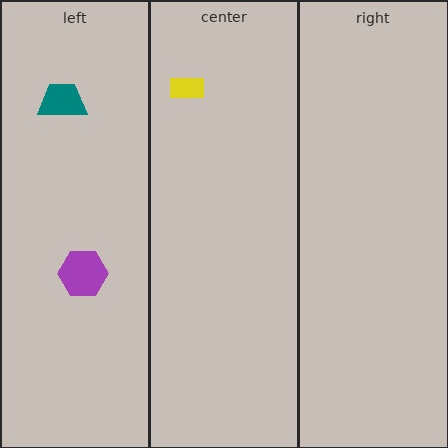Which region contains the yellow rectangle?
The center region.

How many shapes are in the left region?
2.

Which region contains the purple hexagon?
The left region.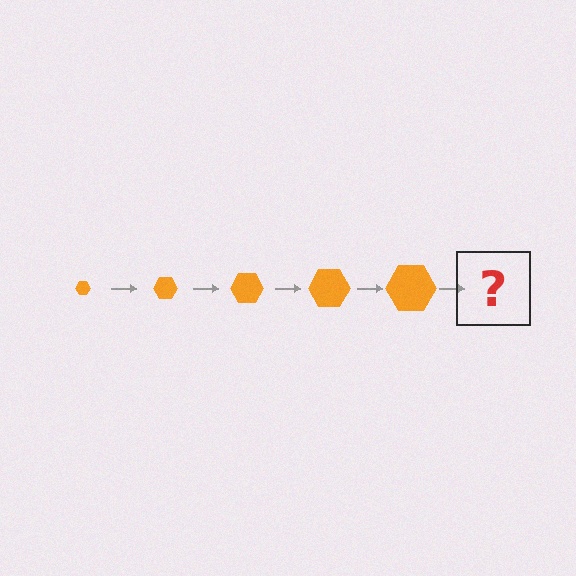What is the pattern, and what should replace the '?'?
The pattern is that the hexagon gets progressively larger each step. The '?' should be an orange hexagon, larger than the previous one.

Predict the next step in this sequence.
The next step is an orange hexagon, larger than the previous one.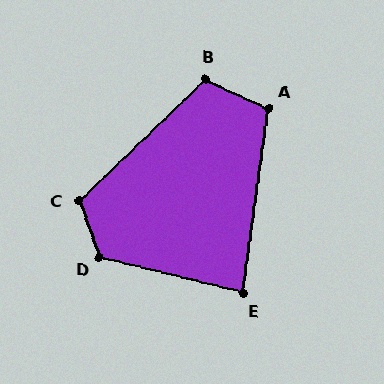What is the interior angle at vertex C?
Approximately 114 degrees (obtuse).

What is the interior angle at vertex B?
Approximately 111 degrees (obtuse).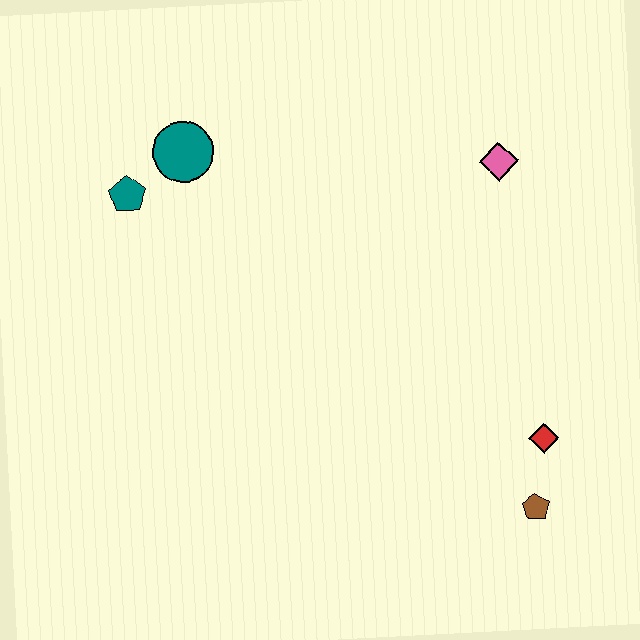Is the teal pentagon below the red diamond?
No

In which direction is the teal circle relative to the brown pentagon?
The teal circle is above the brown pentagon.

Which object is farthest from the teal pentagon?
The brown pentagon is farthest from the teal pentagon.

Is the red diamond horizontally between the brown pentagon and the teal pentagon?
No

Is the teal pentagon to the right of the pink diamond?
No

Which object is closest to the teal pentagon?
The teal circle is closest to the teal pentagon.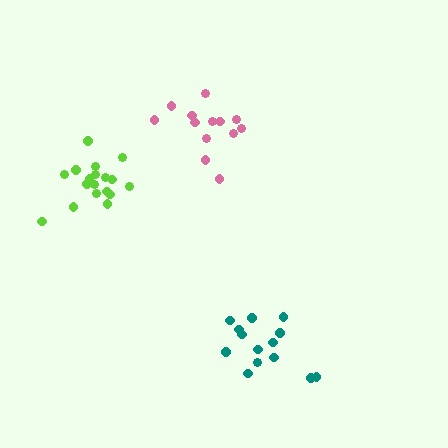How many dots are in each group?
Group 1: 18 dots, Group 2: 14 dots, Group 3: 13 dots (45 total).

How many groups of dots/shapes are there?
There are 3 groups.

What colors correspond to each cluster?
The clusters are colored: lime, teal, pink.